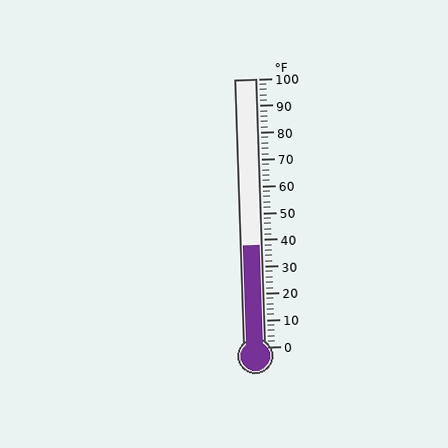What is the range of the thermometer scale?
The thermometer scale ranges from 0°F to 100°F.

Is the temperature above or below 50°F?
The temperature is below 50°F.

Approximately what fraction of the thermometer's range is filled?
The thermometer is filled to approximately 40% of its range.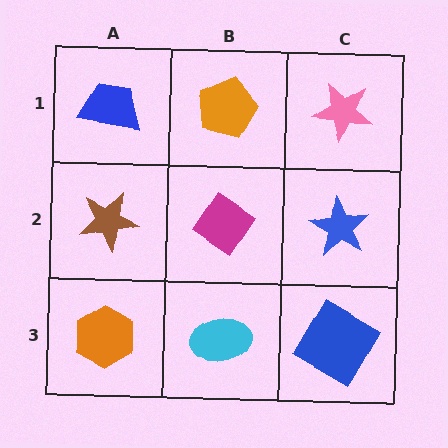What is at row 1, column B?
An orange pentagon.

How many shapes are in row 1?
3 shapes.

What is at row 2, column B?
A magenta diamond.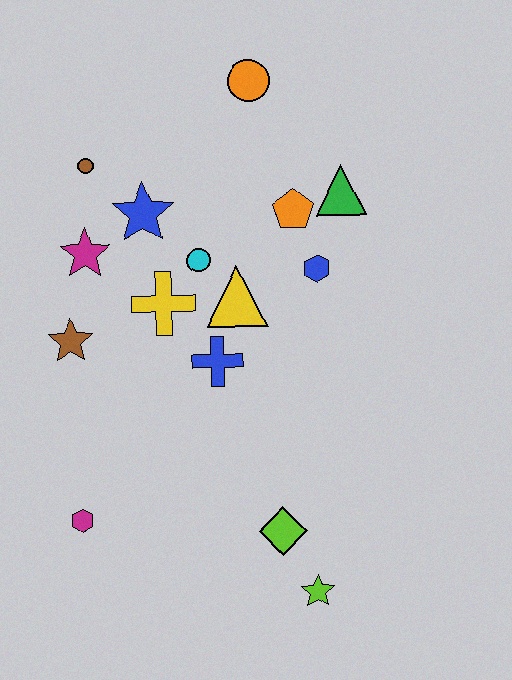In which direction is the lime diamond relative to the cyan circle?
The lime diamond is below the cyan circle.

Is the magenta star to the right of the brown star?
Yes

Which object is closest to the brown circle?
The blue star is closest to the brown circle.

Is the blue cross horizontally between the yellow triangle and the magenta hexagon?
Yes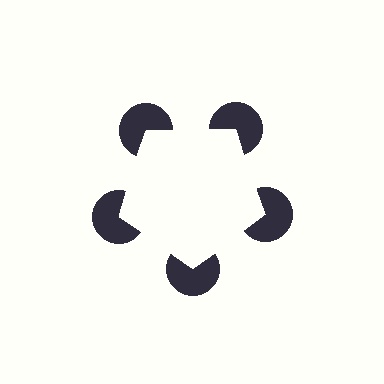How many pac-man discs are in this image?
There are 5 — one at each vertex of the illusory pentagon.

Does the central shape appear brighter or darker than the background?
It typically appears slightly brighter than the background, even though no actual brightness change is drawn.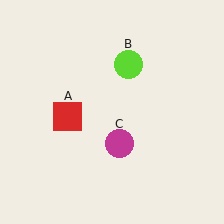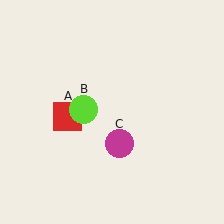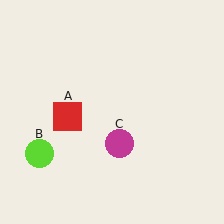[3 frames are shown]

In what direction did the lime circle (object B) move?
The lime circle (object B) moved down and to the left.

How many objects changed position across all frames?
1 object changed position: lime circle (object B).